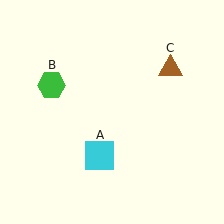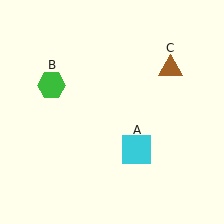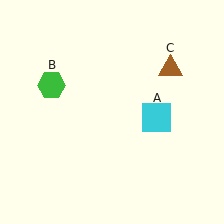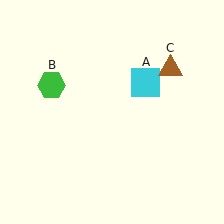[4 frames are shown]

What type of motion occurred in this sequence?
The cyan square (object A) rotated counterclockwise around the center of the scene.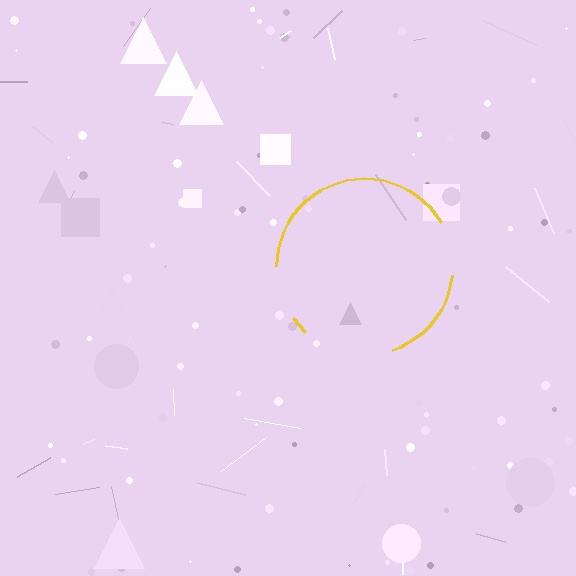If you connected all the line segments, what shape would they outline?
They would outline a circle.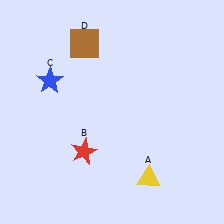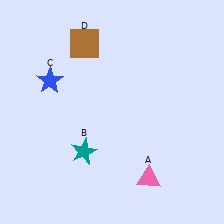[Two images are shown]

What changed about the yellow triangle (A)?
In Image 1, A is yellow. In Image 2, it changed to pink.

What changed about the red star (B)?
In Image 1, B is red. In Image 2, it changed to teal.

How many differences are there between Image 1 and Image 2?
There are 2 differences between the two images.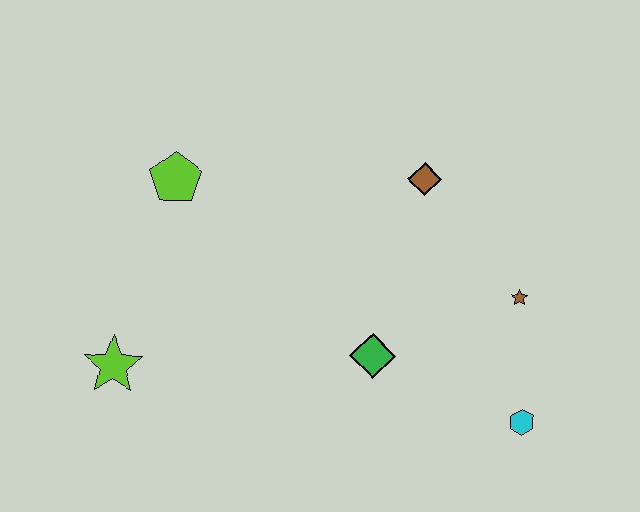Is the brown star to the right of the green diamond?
Yes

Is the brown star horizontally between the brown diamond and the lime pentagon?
No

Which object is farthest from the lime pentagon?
The cyan hexagon is farthest from the lime pentagon.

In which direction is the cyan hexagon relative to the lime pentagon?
The cyan hexagon is to the right of the lime pentagon.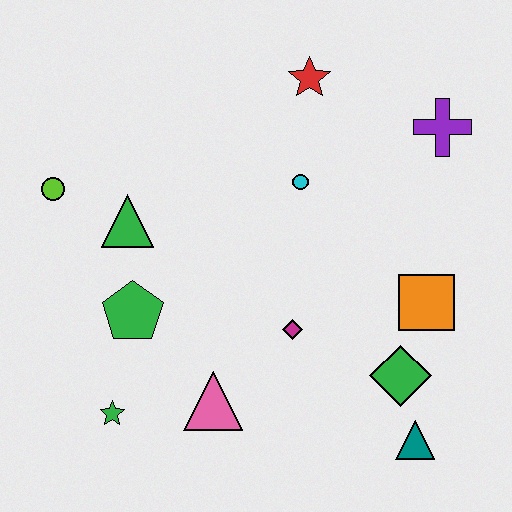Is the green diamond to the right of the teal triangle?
No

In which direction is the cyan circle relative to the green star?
The cyan circle is above the green star.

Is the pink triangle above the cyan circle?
No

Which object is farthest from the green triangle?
The teal triangle is farthest from the green triangle.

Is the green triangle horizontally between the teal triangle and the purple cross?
No